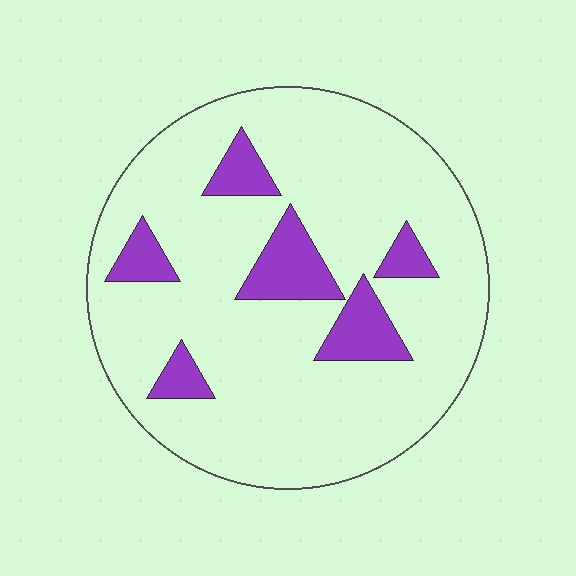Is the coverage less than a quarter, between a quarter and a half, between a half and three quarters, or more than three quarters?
Less than a quarter.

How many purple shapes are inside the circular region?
6.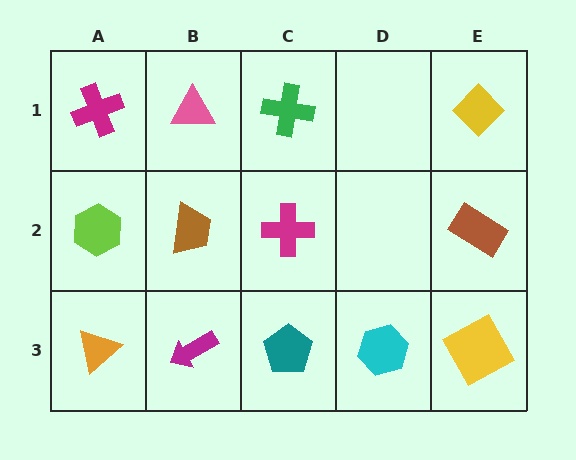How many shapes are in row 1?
4 shapes.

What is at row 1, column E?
A yellow diamond.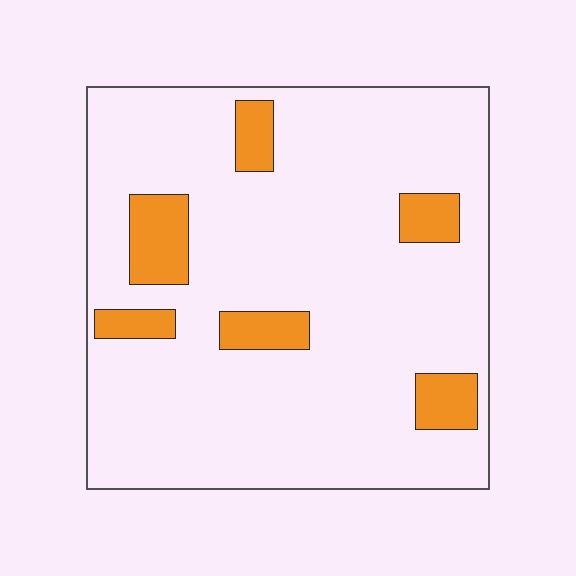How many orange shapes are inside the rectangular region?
6.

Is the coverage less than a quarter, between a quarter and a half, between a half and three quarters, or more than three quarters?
Less than a quarter.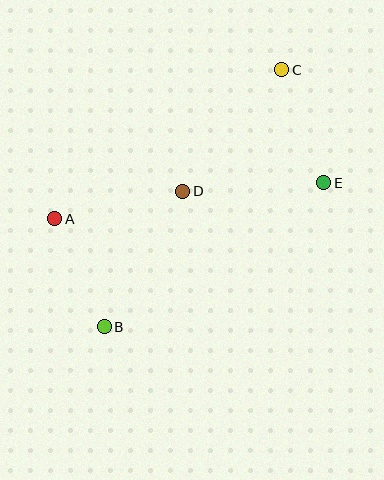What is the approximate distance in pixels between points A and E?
The distance between A and E is approximately 272 pixels.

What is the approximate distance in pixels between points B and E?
The distance between B and E is approximately 263 pixels.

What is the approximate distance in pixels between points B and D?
The distance between B and D is approximately 157 pixels.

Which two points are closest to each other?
Points A and B are closest to each other.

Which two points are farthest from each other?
Points B and C are farthest from each other.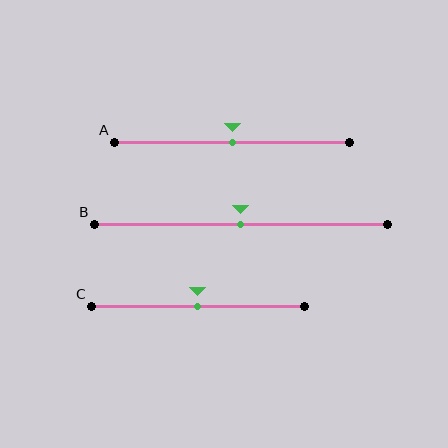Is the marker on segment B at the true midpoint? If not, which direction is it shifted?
Yes, the marker on segment B is at the true midpoint.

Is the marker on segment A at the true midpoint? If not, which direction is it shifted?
Yes, the marker on segment A is at the true midpoint.